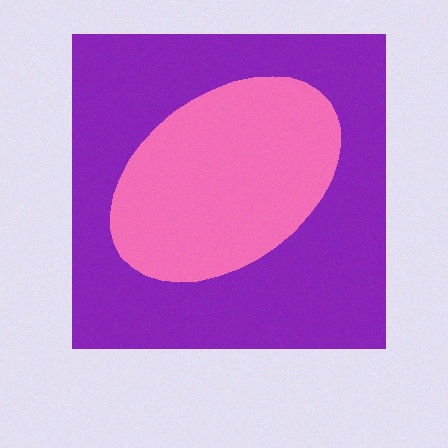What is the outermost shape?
The purple square.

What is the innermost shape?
The pink ellipse.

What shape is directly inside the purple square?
The pink ellipse.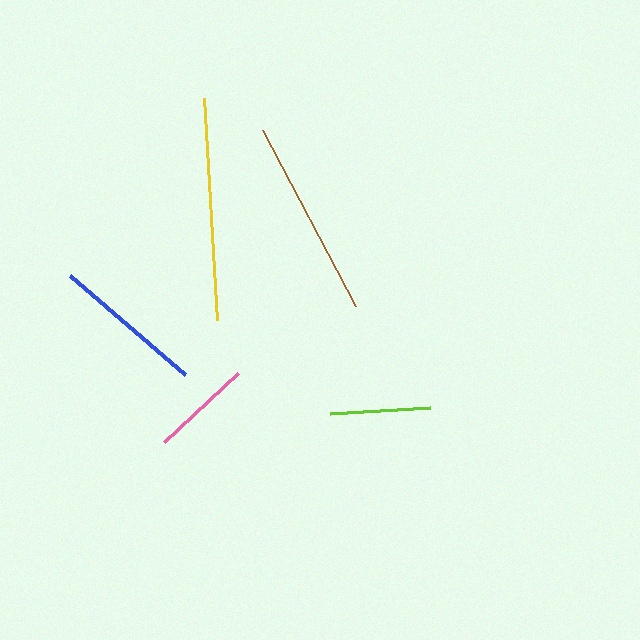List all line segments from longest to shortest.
From longest to shortest: yellow, brown, blue, pink, lime.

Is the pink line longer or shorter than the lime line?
The pink line is longer than the lime line.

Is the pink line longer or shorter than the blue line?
The blue line is longer than the pink line.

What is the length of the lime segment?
The lime segment is approximately 99 pixels long.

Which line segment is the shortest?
The lime line is the shortest at approximately 99 pixels.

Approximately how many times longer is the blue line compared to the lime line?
The blue line is approximately 1.5 times the length of the lime line.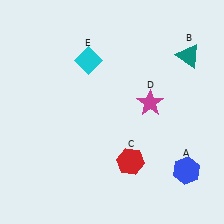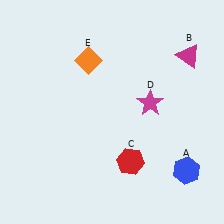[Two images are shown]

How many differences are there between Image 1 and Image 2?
There are 2 differences between the two images.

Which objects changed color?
B changed from teal to magenta. E changed from cyan to orange.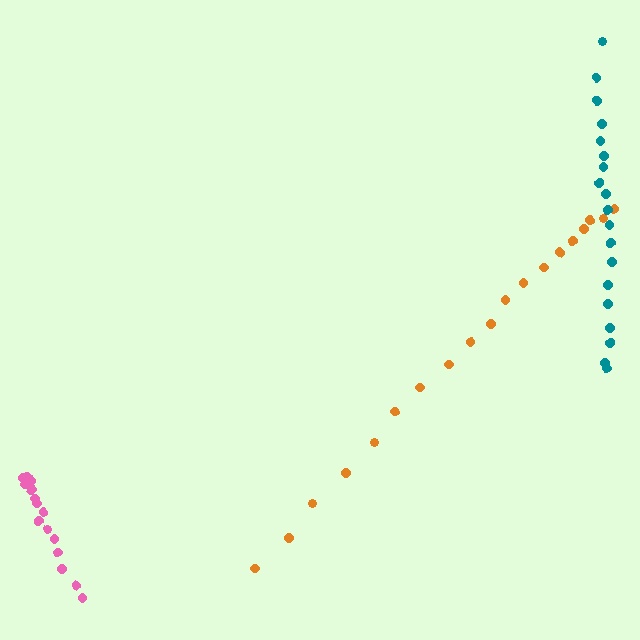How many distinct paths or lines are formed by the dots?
There are 3 distinct paths.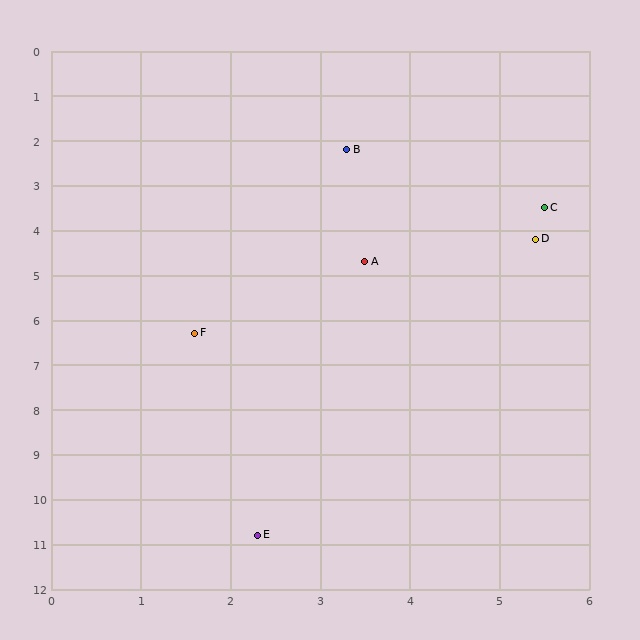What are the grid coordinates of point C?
Point C is at approximately (5.5, 3.5).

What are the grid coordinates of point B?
Point B is at approximately (3.3, 2.2).